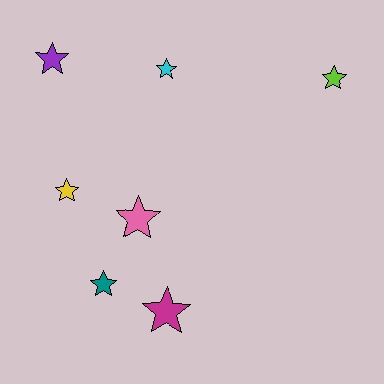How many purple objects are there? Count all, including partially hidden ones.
There is 1 purple object.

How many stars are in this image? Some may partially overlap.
There are 7 stars.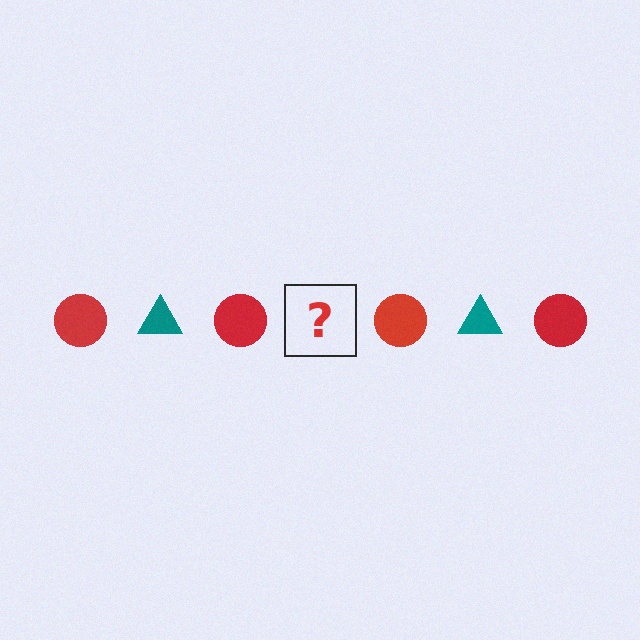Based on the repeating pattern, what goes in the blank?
The blank should be a teal triangle.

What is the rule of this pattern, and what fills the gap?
The rule is that the pattern alternates between red circle and teal triangle. The gap should be filled with a teal triangle.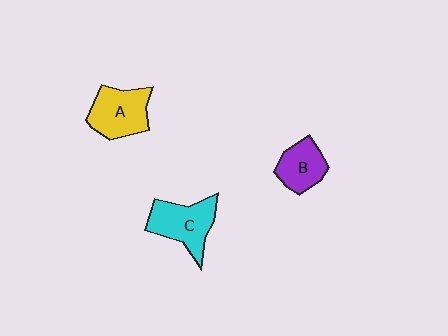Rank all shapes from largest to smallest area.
From largest to smallest: C (cyan), A (yellow), B (purple).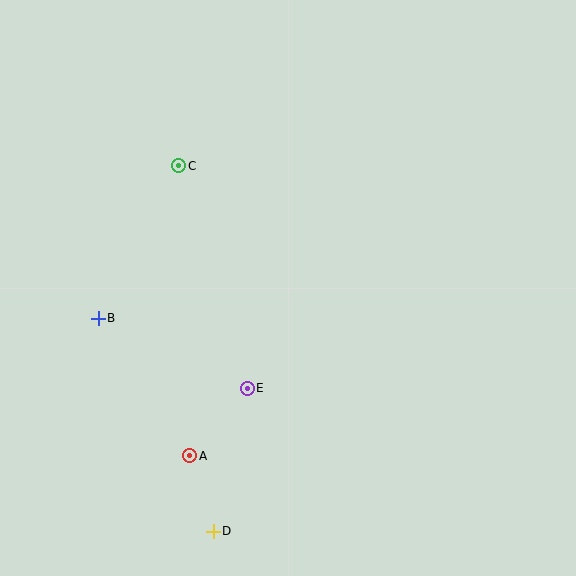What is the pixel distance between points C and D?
The distance between C and D is 367 pixels.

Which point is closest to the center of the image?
Point E at (247, 388) is closest to the center.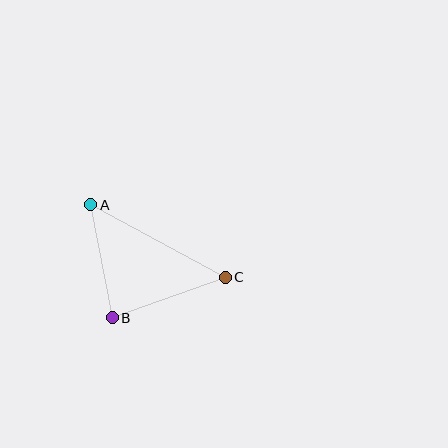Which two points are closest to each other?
Points A and B are closest to each other.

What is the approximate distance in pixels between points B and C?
The distance between B and C is approximately 120 pixels.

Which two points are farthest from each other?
Points A and C are farthest from each other.